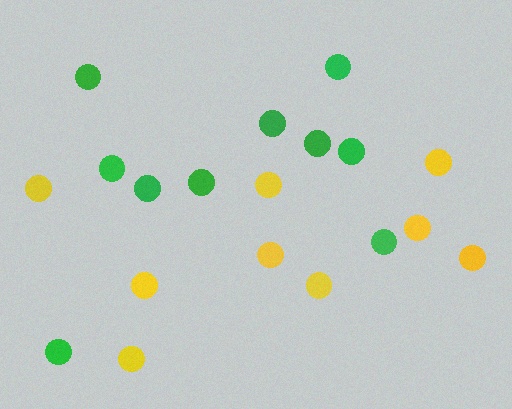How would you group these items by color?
There are 2 groups: one group of yellow circles (9) and one group of green circles (10).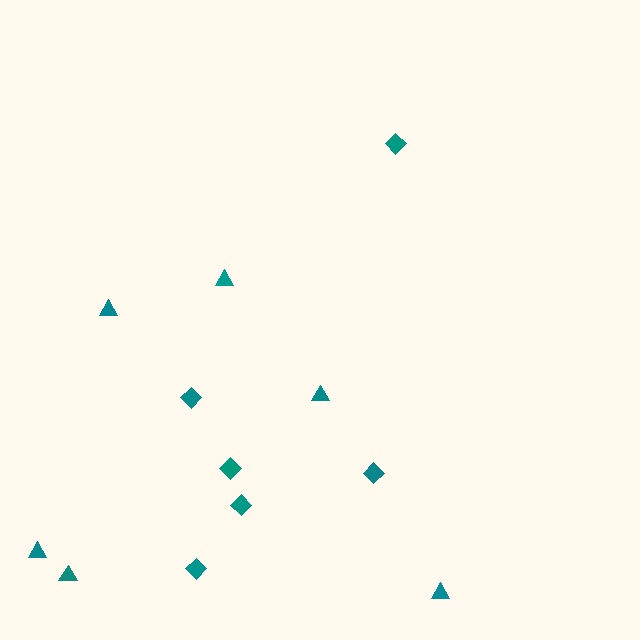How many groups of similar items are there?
There are 2 groups: one group of diamonds (6) and one group of triangles (6).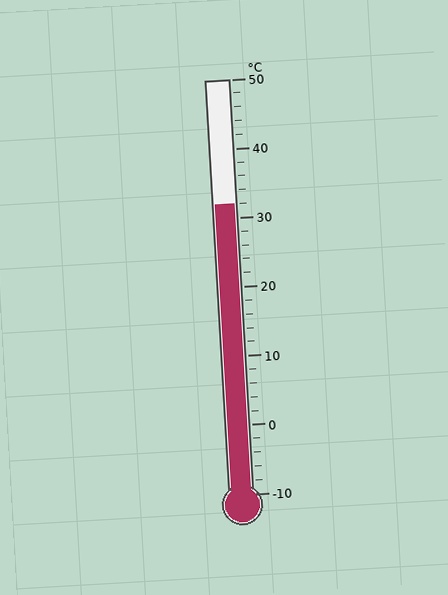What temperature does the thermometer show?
The thermometer shows approximately 32°C.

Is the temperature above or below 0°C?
The temperature is above 0°C.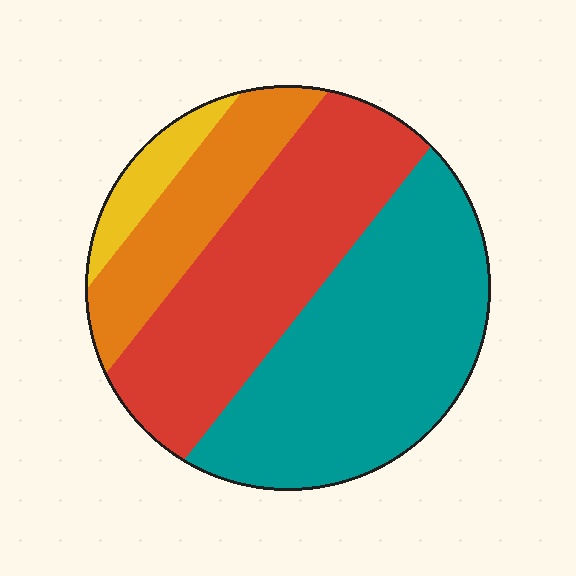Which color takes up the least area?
Yellow, at roughly 5%.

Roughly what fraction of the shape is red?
Red covers about 35% of the shape.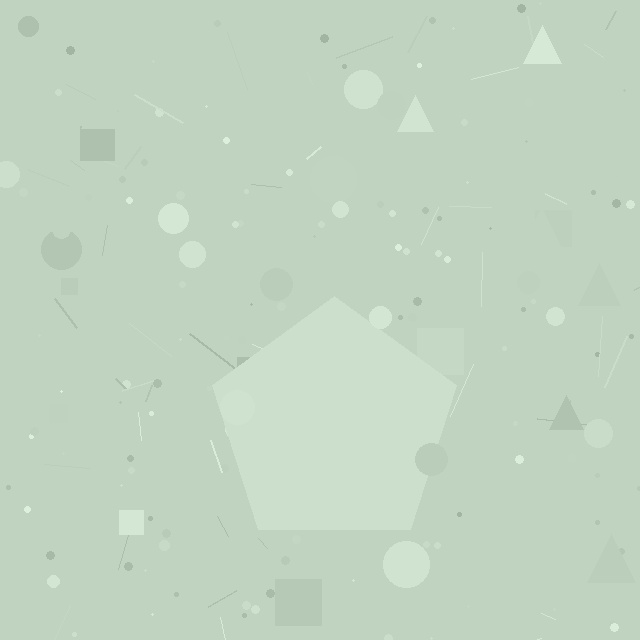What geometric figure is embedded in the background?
A pentagon is embedded in the background.